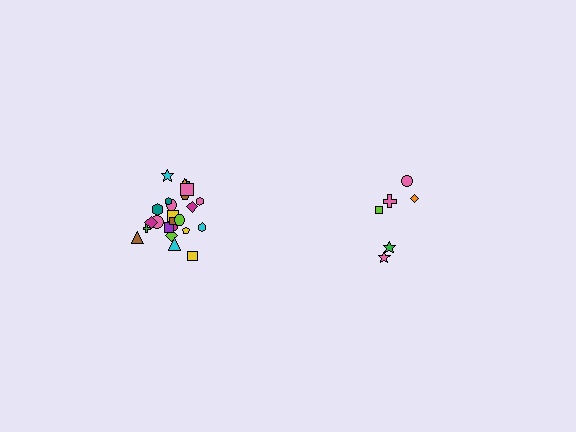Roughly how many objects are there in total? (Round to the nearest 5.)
Roughly 30 objects in total.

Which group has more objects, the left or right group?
The left group.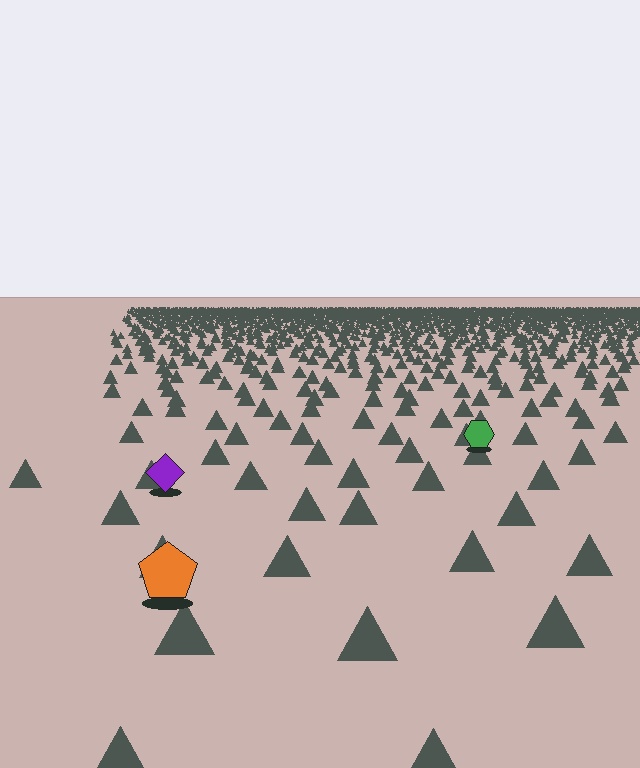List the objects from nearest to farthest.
From nearest to farthest: the orange pentagon, the purple diamond, the green hexagon.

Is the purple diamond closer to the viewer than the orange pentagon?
No. The orange pentagon is closer — you can tell from the texture gradient: the ground texture is coarser near it.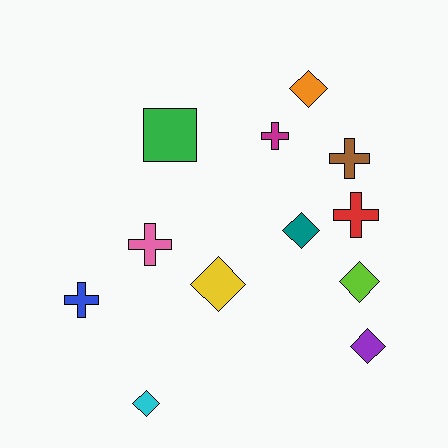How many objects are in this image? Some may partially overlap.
There are 12 objects.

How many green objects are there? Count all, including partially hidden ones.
There is 1 green object.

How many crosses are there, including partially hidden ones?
There are 5 crosses.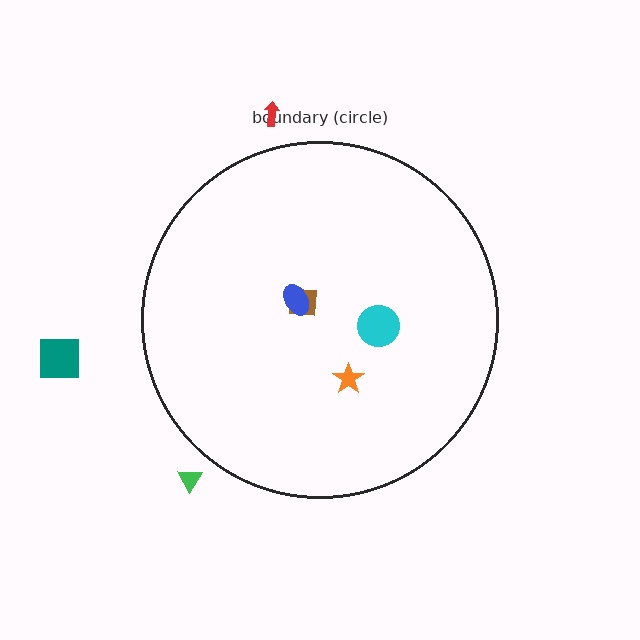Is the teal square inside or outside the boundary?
Outside.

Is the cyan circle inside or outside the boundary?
Inside.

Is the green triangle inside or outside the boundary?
Outside.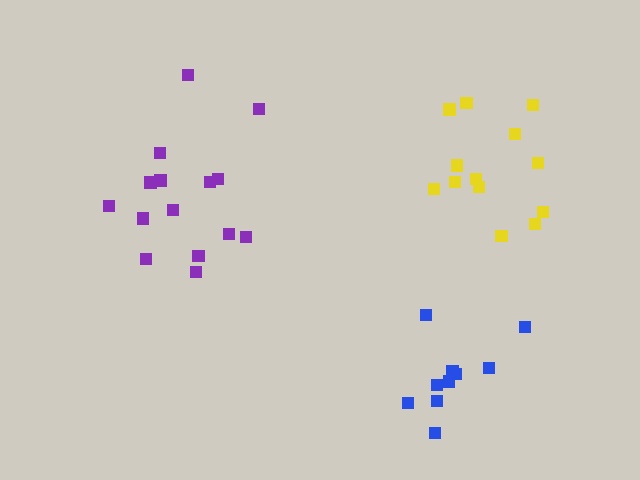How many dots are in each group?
Group 1: 15 dots, Group 2: 13 dots, Group 3: 10 dots (38 total).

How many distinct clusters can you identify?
There are 3 distinct clusters.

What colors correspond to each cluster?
The clusters are colored: purple, yellow, blue.